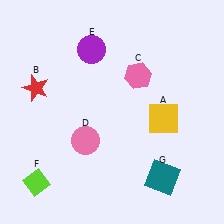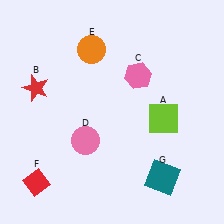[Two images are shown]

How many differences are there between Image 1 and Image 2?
There are 3 differences between the two images.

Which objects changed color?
A changed from yellow to lime. E changed from purple to orange. F changed from lime to red.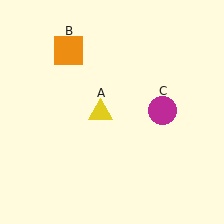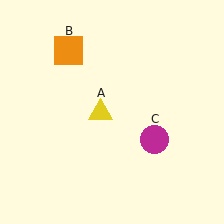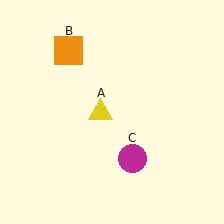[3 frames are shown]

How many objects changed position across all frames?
1 object changed position: magenta circle (object C).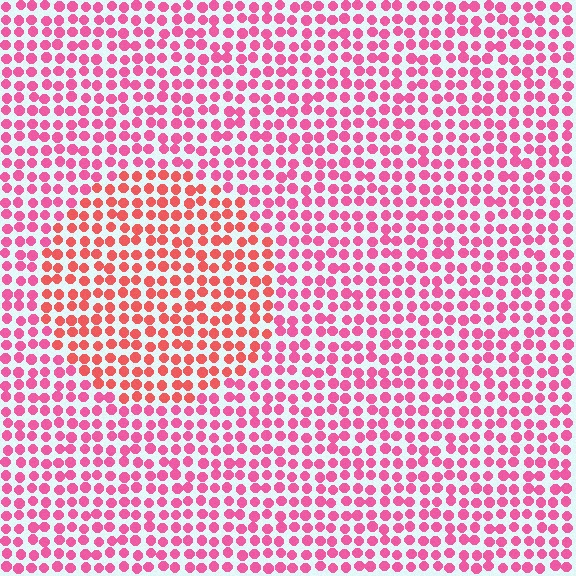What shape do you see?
I see a circle.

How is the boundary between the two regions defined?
The boundary is defined purely by a slight shift in hue (about 28 degrees). Spacing, size, and orientation are identical on both sides.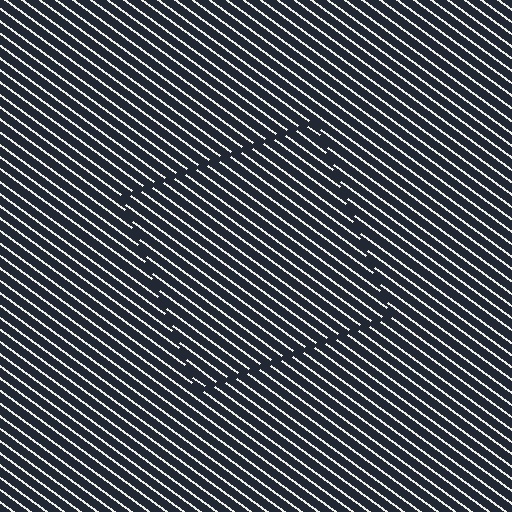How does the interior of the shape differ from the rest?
The interior of the shape contains the same grating, shifted by half a period — the contour is defined by the phase discontinuity where line-ends from the inner and outer gratings abut.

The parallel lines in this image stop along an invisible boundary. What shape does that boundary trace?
An illusory square. The interior of the shape contains the same grating, shifted by half a period — the contour is defined by the phase discontinuity where line-ends from the inner and outer gratings abut.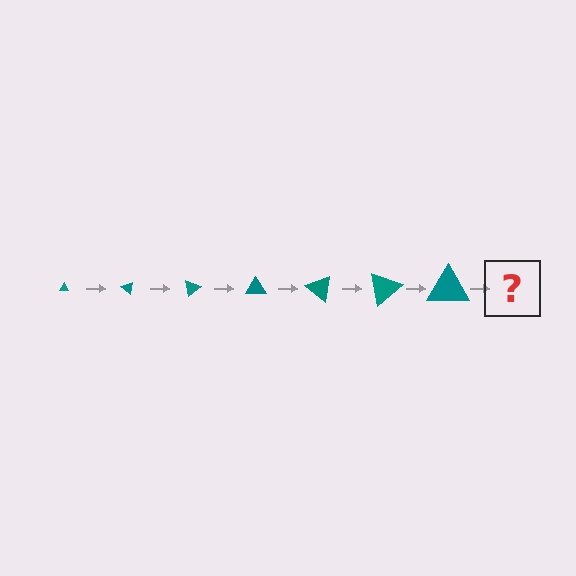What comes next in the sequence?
The next element should be a triangle, larger than the previous one and rotated 280 degrees from the start.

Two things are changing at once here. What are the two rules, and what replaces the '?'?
The two rules are that the triangle grows larger each step and it rotates 40 degrees each step. The '?' should be a triangle, larger than the previous one and rotated 280 degrees from the start.